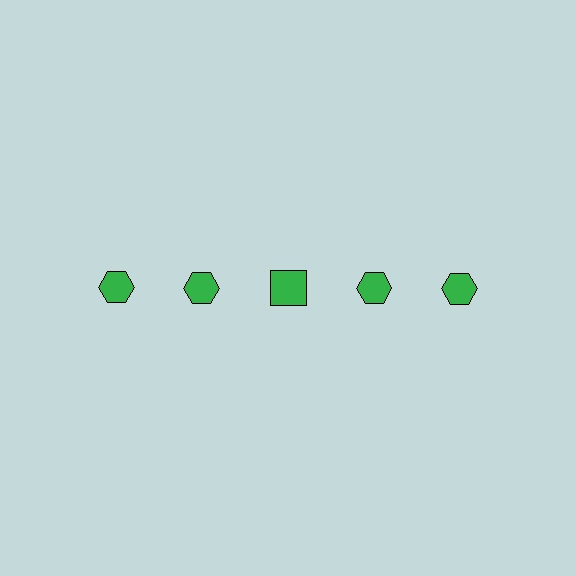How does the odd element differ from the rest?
It has a different shape: square instead of hexagon.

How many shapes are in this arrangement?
There are 5 shapes arranged in a grid pattern.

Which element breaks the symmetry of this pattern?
The green square in the top row, center column breaks the symmetry. All other shapes are green hexagons.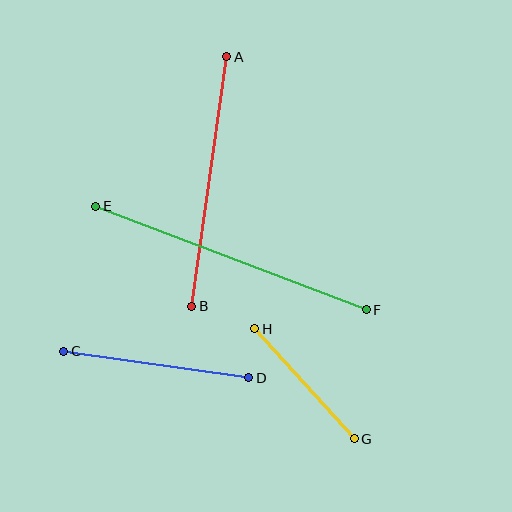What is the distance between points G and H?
The distance is approximately 148 pixels.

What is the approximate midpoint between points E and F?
The midpoint is at approximately (231, 258) pixels.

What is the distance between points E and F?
The distance is approximately 289 pixels.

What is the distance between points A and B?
The distance is approximately 252 pixels.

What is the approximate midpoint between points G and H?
The midpoint is at approximately (304, 384) pixels.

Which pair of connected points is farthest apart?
Points E and F are farthest apart.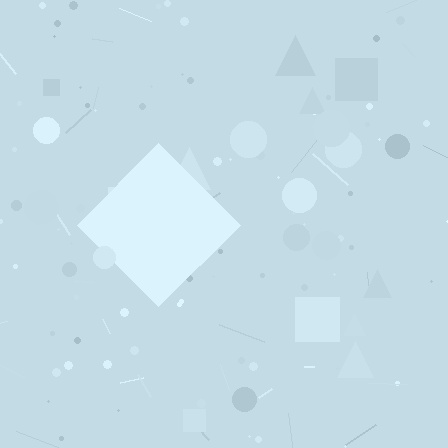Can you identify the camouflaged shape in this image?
The camouflaged shape is a diamond.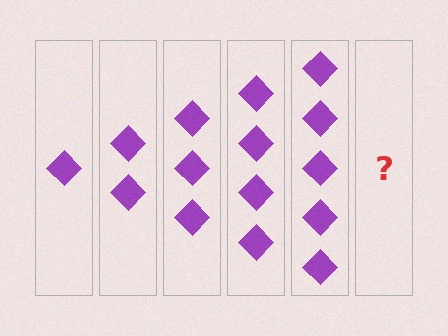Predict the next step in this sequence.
The next step is 6 diamonds.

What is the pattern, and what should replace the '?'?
The pattern is that each step adds one more diamond. The '?' should be 6 diamonds.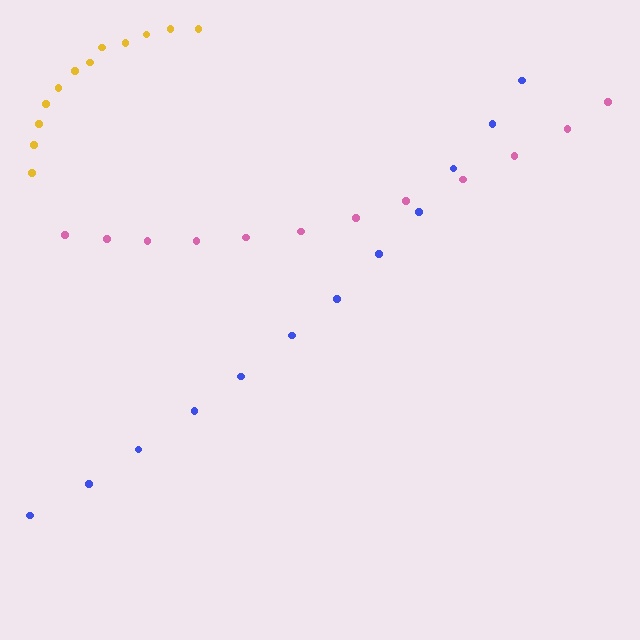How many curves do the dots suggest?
There are 3 distinct paths.